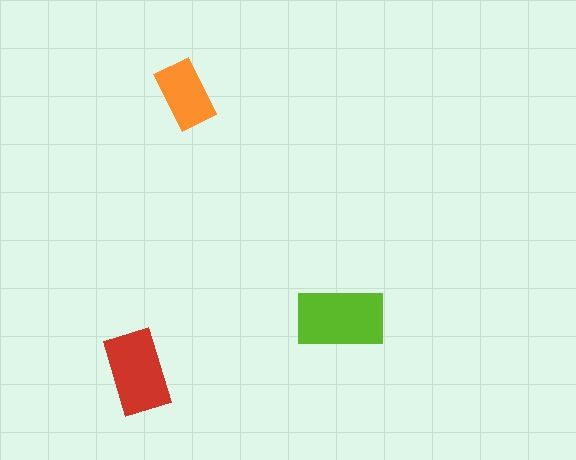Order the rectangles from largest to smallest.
the lime one, the red one, the orange one.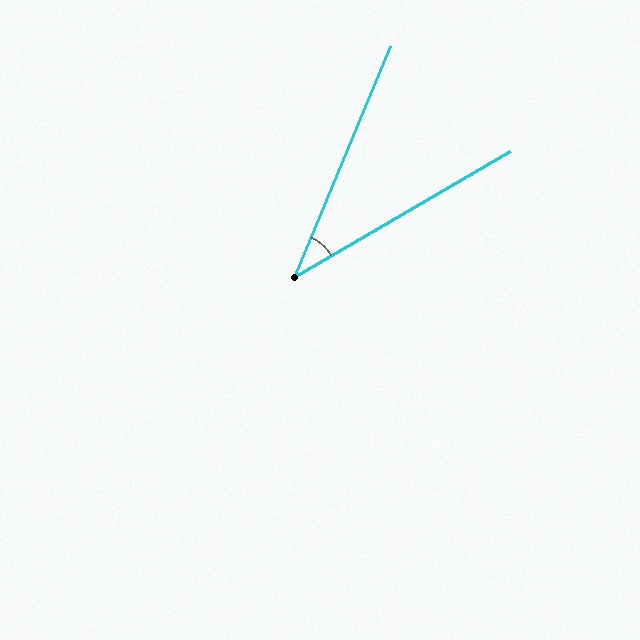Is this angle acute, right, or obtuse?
It is acute.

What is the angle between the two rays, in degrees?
Approximately 37 degrees.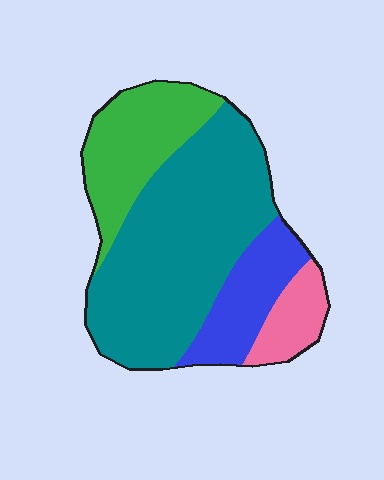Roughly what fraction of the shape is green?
Green covers roughly 20% of the shape.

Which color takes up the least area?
Pink, at roughly 10%.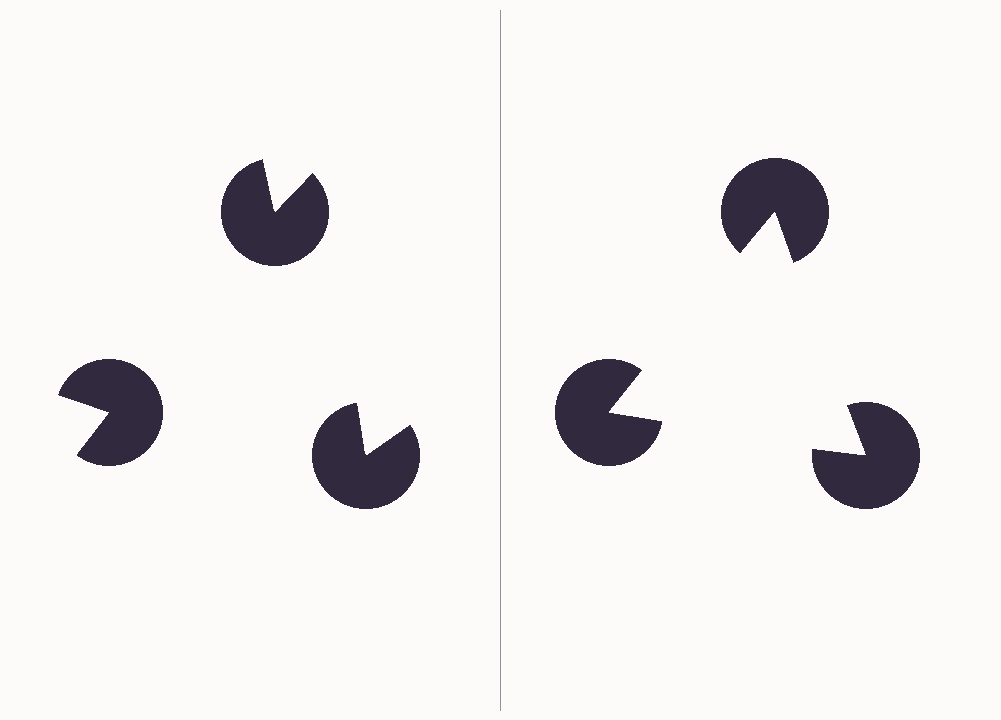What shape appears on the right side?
An illusory triangle.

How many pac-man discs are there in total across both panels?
6 — 3 on each side.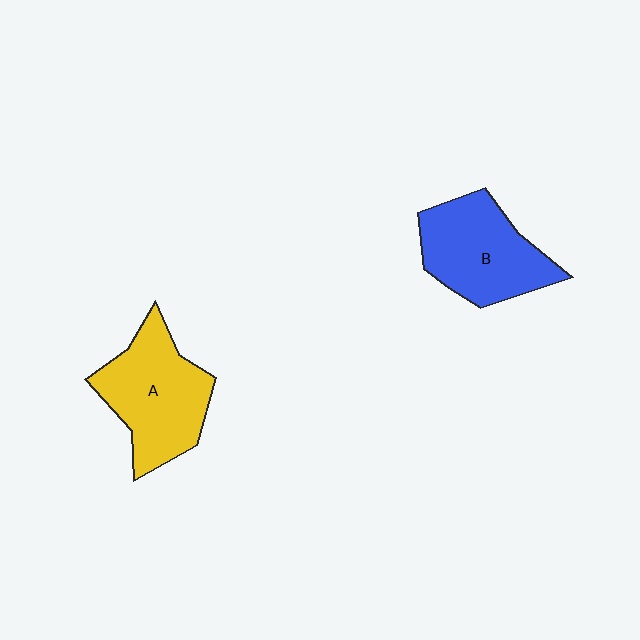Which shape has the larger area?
Shape A (yellow).